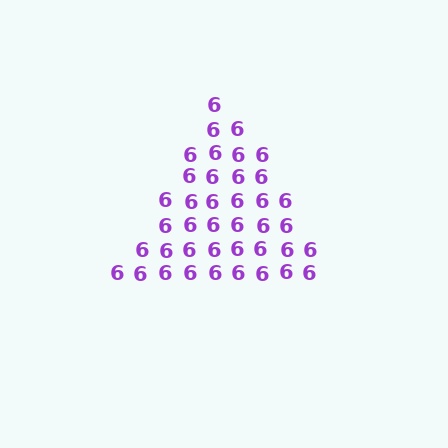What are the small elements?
The small elements are digit 6's.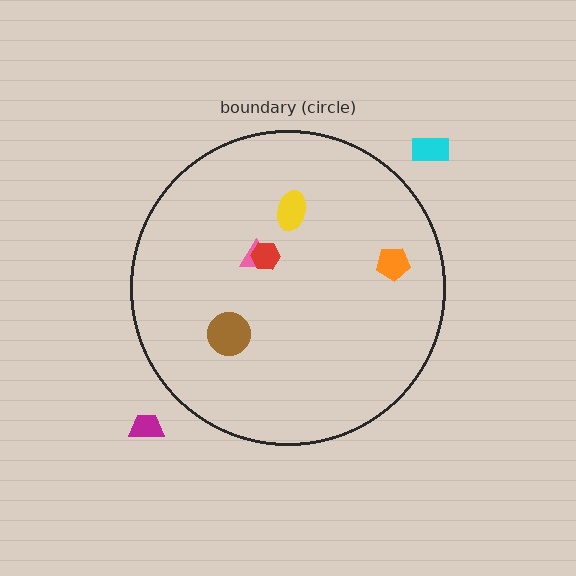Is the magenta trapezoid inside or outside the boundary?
Outside.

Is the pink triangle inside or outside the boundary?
Inside.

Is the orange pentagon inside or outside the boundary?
Inside.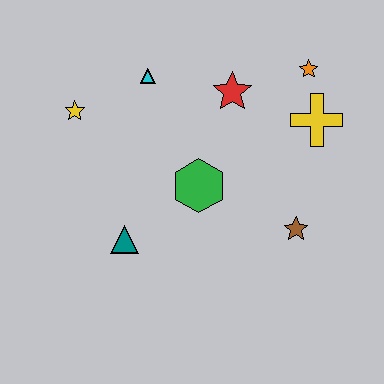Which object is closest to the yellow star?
The cyan triangle is closest to the yellow star.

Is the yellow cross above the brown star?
Yes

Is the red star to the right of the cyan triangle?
Yes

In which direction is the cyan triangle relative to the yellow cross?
The cyan triangle is to the left of the yellow cross.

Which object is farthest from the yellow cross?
The yellow star is farthest from the yellow cross.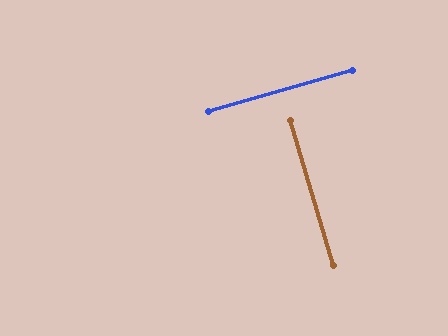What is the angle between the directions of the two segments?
Approximately 89 degrees.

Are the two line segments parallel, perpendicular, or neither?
Perpendicular — they meet at approximately 89°.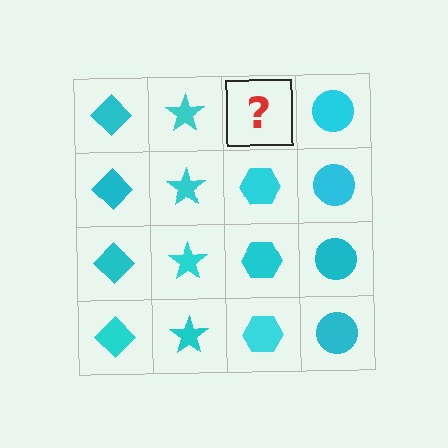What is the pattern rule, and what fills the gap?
The rule is that each column has a consistent shape. The gap should be filled with a cyan hexagon.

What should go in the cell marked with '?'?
The missing cell should contain a cyan hexagon.